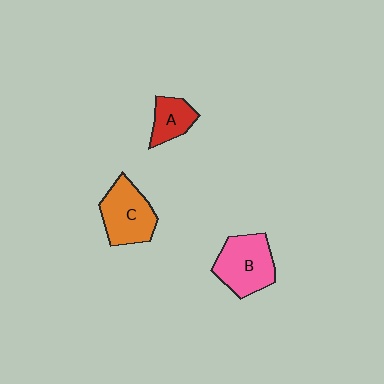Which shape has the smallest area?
Shape A (red).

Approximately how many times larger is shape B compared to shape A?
Approximately 1.8 times.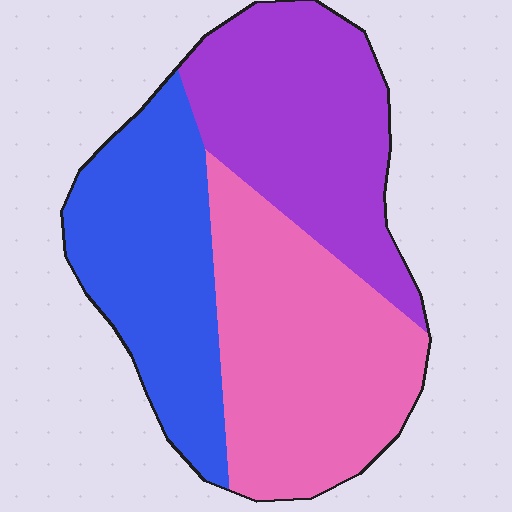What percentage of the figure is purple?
Purple takes up about one third (1/3) of the figure.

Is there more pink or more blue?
Pink.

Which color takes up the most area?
Pink, at roughly 35%.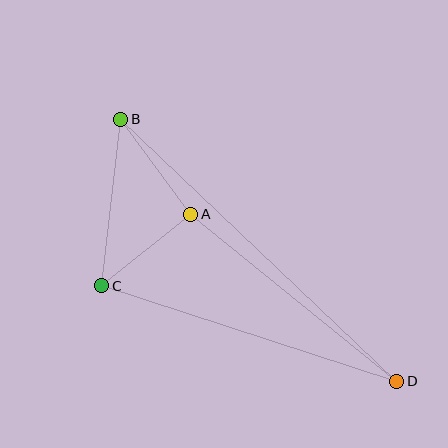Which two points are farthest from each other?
Points B and D are farthest from each other.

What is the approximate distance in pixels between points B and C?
The distance between B and C is approximately 168 pixels.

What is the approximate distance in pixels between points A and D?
The distance between A and D is approximately 265 pixels.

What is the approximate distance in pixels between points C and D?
The distance between C and D is approximately 310 pixels.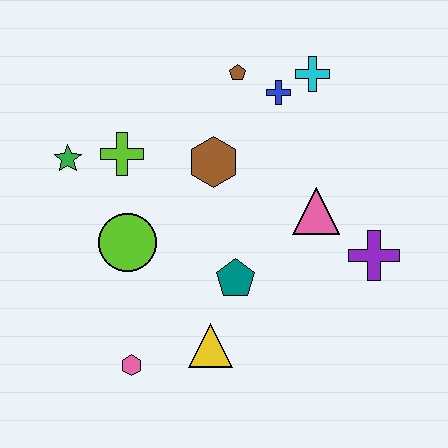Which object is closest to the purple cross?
The pink triangle is closest to the purple cross.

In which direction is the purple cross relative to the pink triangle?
The purple cross is to the right of the pink triangle.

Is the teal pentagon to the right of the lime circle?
Yes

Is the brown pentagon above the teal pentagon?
Yes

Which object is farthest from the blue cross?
The pink hexagon is farthest from the blue cross.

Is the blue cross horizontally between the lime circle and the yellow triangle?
No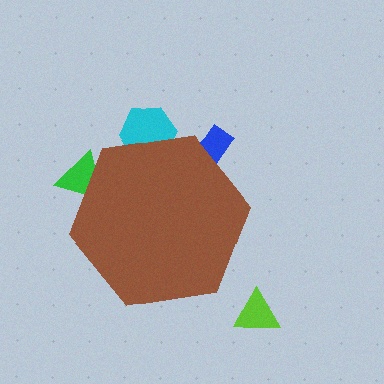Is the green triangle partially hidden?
Yes, the green triangle is partially hidden behind the brown hexagon.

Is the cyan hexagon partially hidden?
Yes, the cyan hexagon is partially hidden behind the brown hexagon.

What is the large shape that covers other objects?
A brown hexagon.